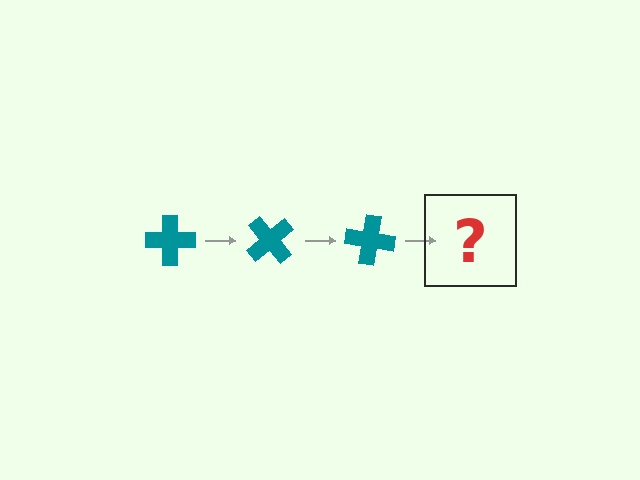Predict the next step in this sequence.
The next step is a teal cross rotated 150 degrees.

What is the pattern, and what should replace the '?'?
The pattern is that the cross rotates 50 degrees each step. The '?' should be a teal cross rotated 150 degrees.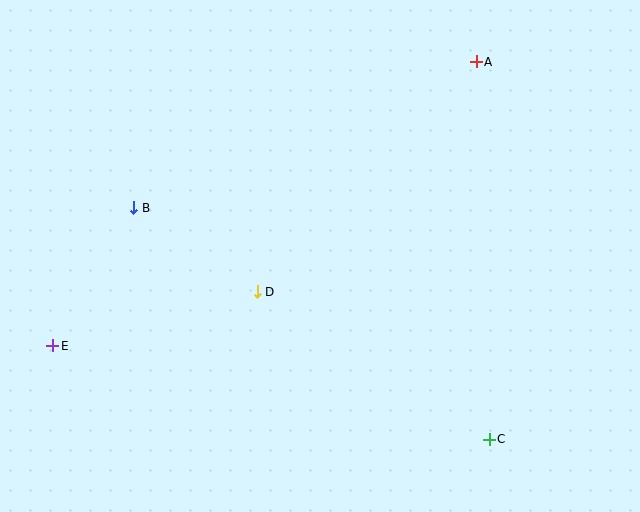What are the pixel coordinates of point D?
Point D is at (257, 292).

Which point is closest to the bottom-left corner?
Point E is closest to the bottom-left corner.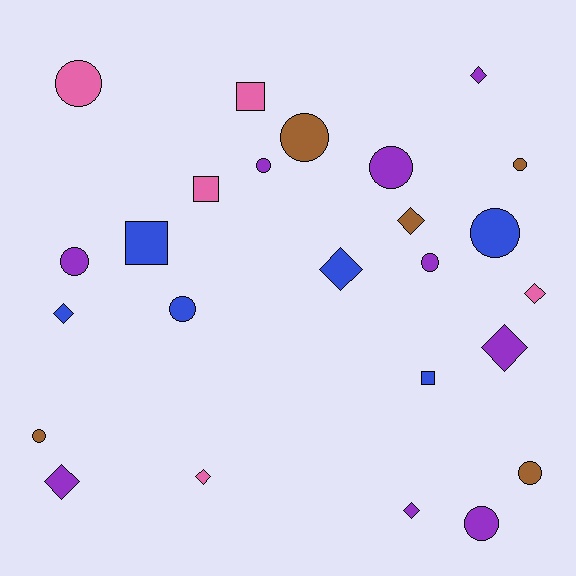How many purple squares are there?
There are no purple squares.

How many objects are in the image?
There are 25 objects.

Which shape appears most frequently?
Circle, with 12 objects.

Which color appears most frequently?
Purple, with 9 objects.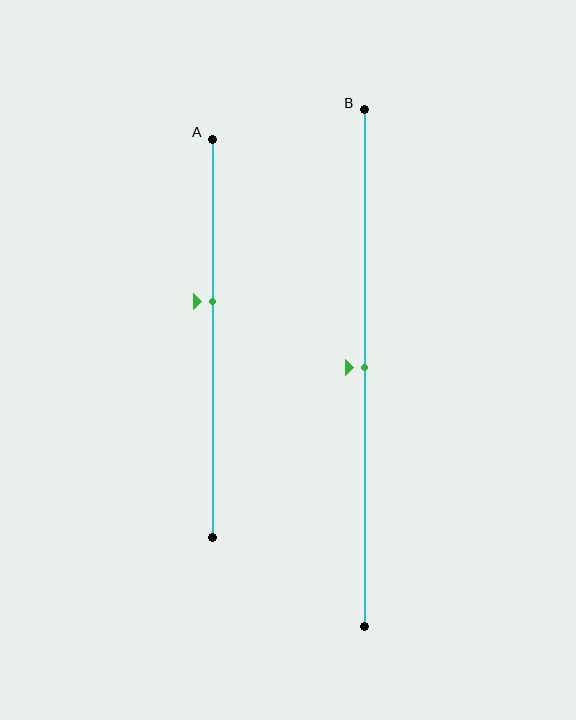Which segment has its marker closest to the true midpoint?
Segment B has its marker closest to the true midpoint.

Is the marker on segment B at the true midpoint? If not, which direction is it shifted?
Yes, the marker on segment B is at the true midpoint.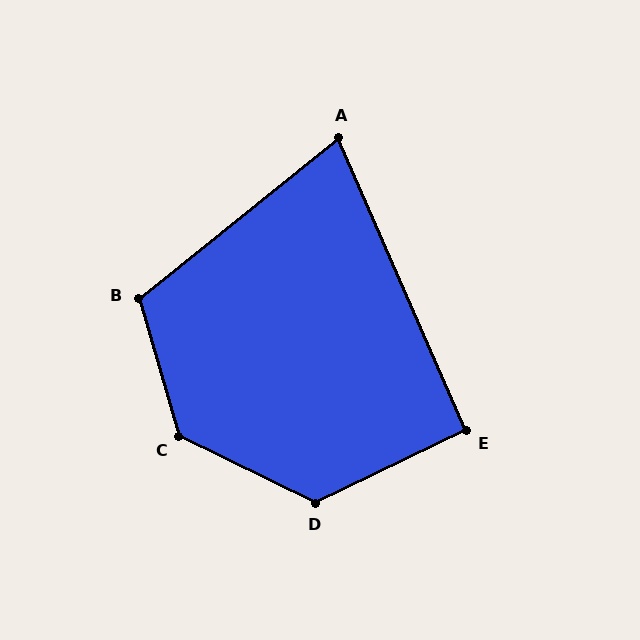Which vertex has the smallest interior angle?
A, at approximately 75 degrees.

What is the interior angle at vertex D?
Approximately 128 degrees (obtuse).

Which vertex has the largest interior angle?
C, at approximately 132 degrees.